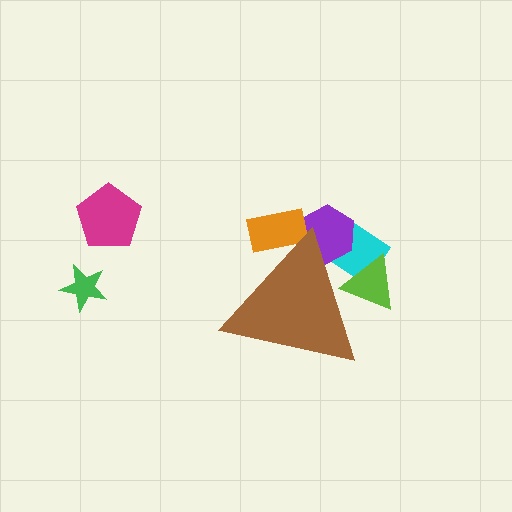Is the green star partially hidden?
No, the green star is fully visible.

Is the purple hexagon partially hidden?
Yes, the purple hexagon is partially hidden behind the brown triangle.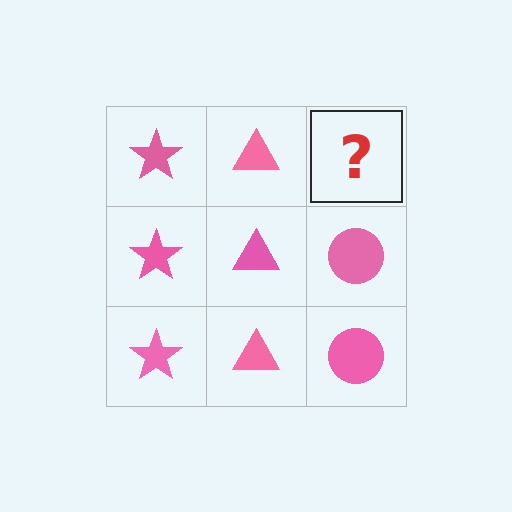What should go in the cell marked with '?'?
The missing cell should contain a pink circle.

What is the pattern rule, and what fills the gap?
The rule is that each column has a consistent shape. The gap should be filled with a pink circle.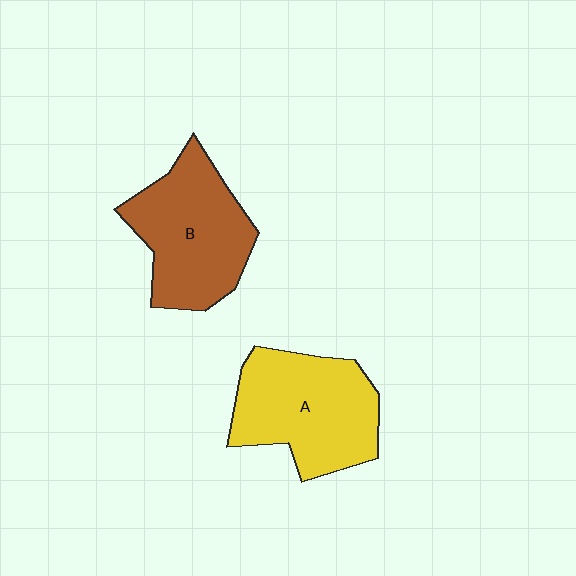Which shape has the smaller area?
Shape B (brown).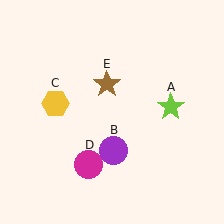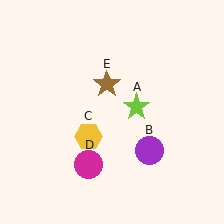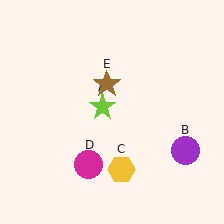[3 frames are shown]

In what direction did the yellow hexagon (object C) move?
The yellow hexagon (object C) moved down and to the right.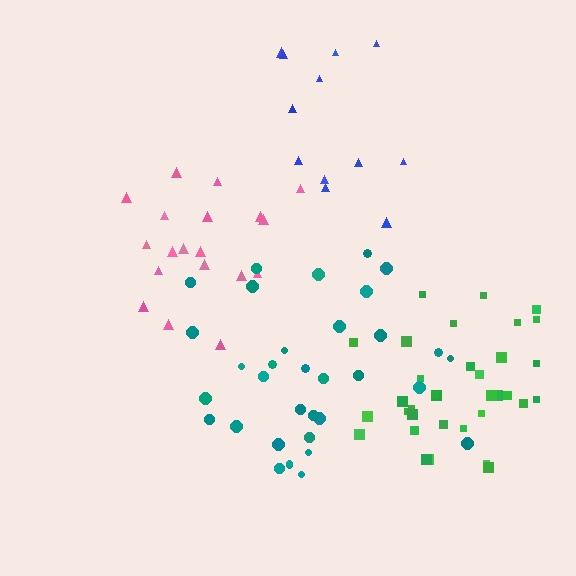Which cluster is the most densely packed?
Green.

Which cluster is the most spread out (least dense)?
Blue.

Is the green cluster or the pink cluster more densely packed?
Green.